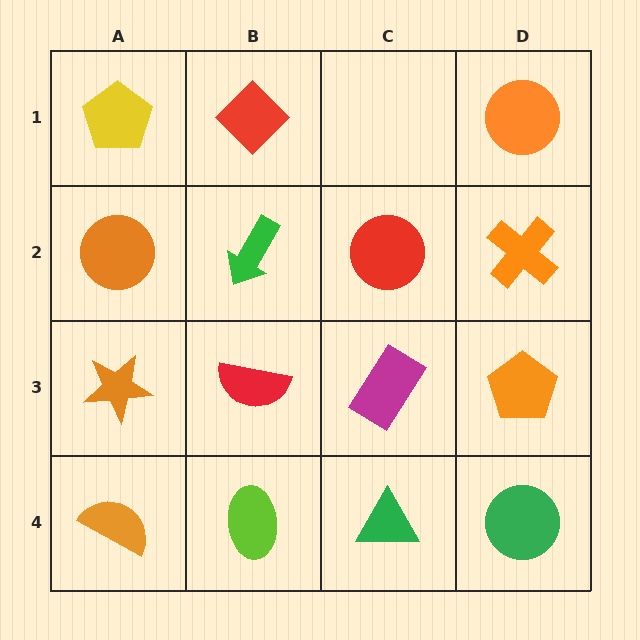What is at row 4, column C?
A green triangle.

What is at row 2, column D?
An orange cross.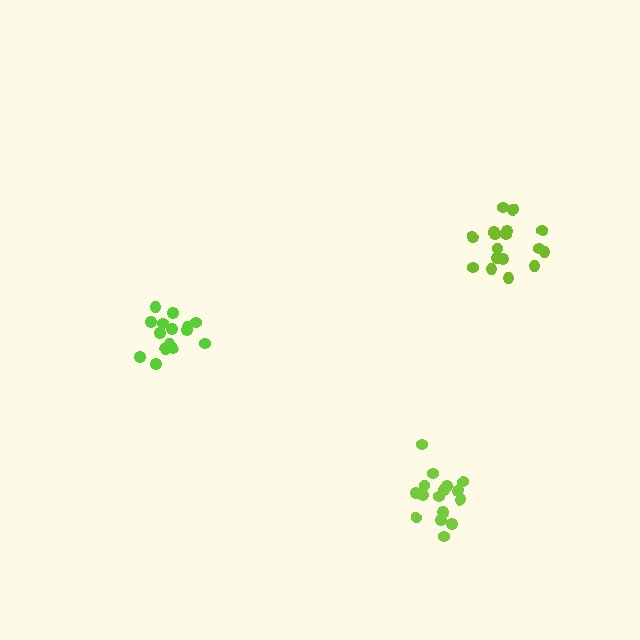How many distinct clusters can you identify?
There are 3 distinct clusters.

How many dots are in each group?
Group 1: 17 dots, Group 2: 16 dots, Group 3: 16 dots (49 total).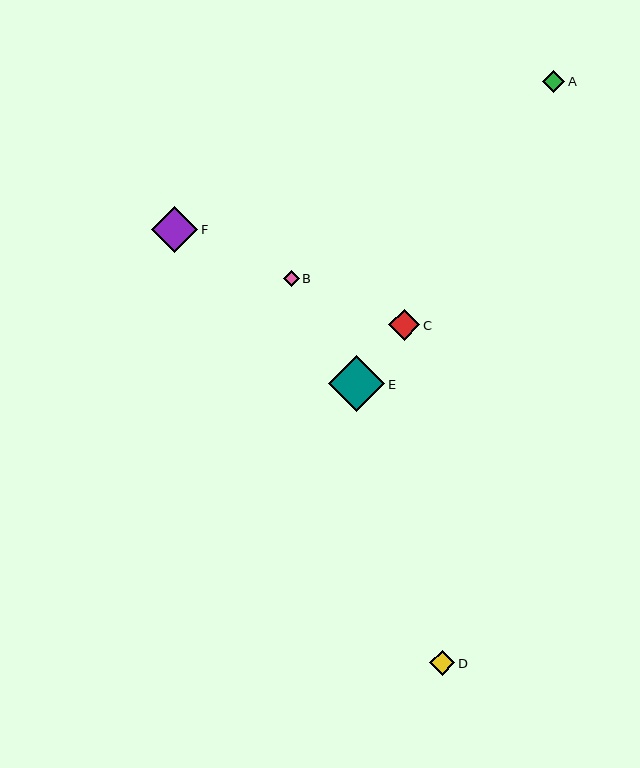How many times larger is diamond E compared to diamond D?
Diamond E is approximately 2.2 times the size of diamond D.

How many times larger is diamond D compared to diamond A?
Diamond D is approximately 1.1 times the size of diamond A.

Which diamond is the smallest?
Diamond B is the smallest with a size of approximately 16 pixels.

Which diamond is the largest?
Diamond E is the largest with a size of approximately 56 pixels.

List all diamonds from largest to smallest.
From largest to smallest: E, F, C, D, A, B.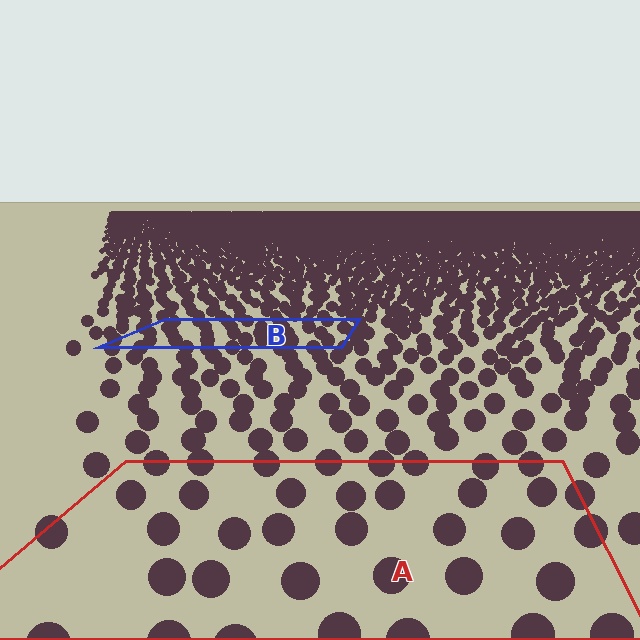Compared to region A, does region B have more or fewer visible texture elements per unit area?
Region B has more texture elements per unit area — they are packed more densely because it is farther away.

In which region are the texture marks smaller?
The texture marks are smaller in region B, because it is farther away.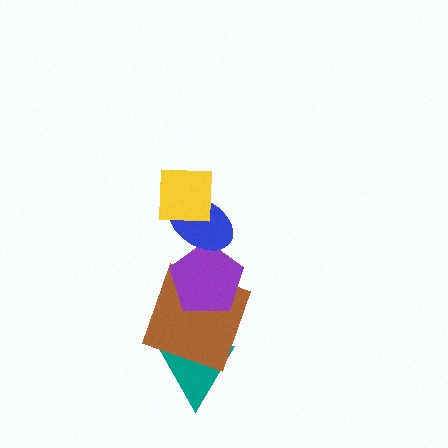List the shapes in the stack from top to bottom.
From top to bottom: the yellow square, the blue ellipse, the purple pentagon, the brown square, the teal triangle.